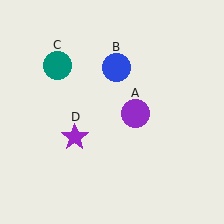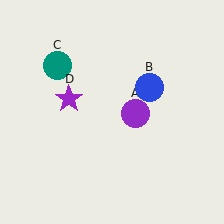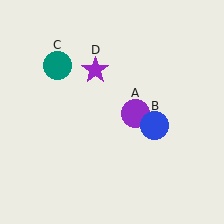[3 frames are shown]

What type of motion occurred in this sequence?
The blue circle (object B), purple star (object D) rotated clockwise around the center of the scene.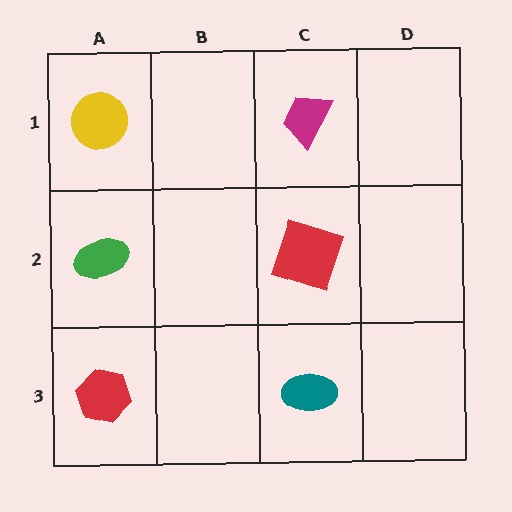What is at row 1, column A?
A yellow circle.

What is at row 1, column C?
A magenta trapezoid.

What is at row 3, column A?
A red hexagon.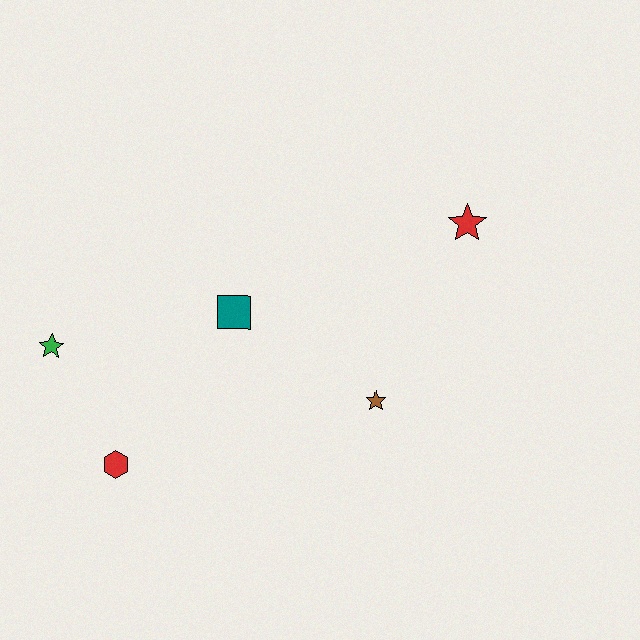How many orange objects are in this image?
There are no orange objects.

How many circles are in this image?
There are no circles.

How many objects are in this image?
There are 5 objects.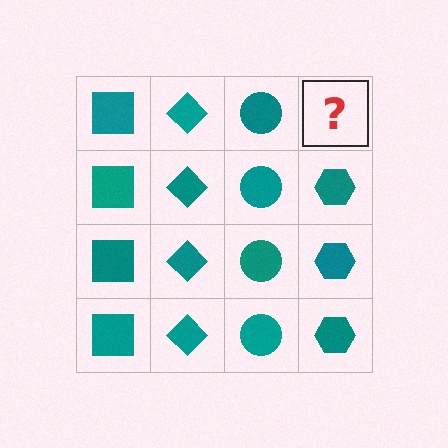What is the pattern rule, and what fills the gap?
The rule is that each column has a consistent shape. The gap should be filled with a teal hexagon.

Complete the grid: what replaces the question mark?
The question mark should be replaced with a teal hexagon.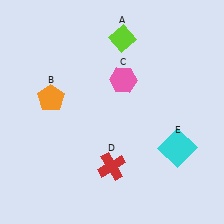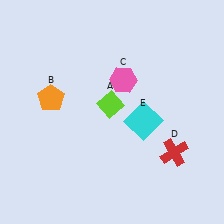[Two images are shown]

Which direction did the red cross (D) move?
The red cross (D) moved right.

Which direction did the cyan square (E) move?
The cyan square (E) moved left.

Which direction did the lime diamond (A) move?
The lime diamond (A) moved down.